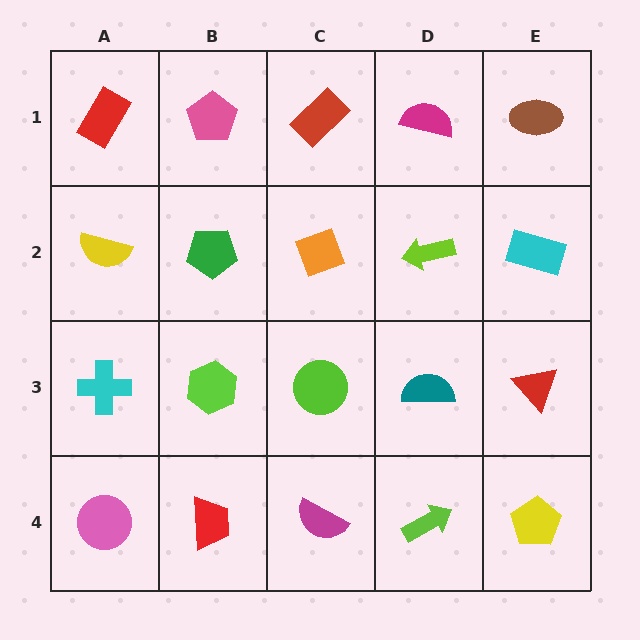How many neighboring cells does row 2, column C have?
4.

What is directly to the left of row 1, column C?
A pink pentagon.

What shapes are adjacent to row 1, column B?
A green pentagon (row 2, column B), a red rectangle (row 1, column A), a red rectangle (row 1, column C).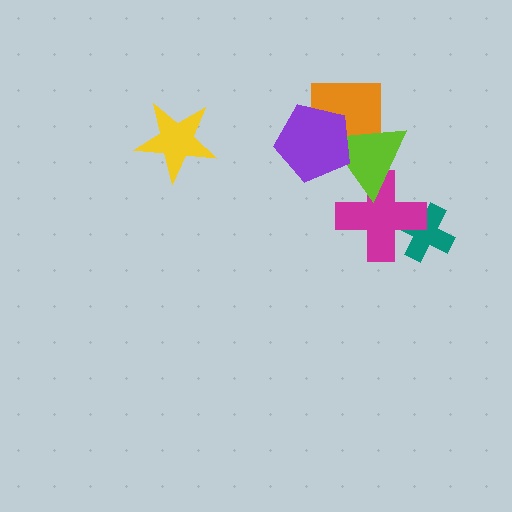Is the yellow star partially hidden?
No, no other shape covers it.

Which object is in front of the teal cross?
The magenta cross is in front of the teal cross.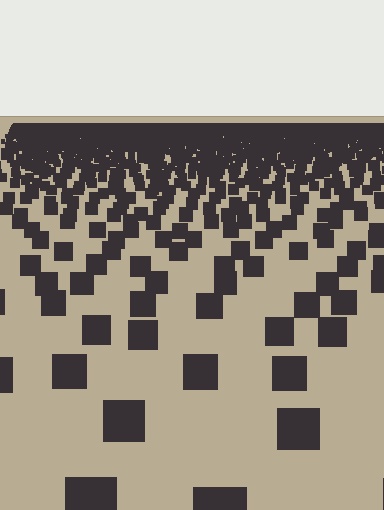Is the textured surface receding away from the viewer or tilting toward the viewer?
The surface is receding away from the viewer. Texture elements get smaller and denser toward the top.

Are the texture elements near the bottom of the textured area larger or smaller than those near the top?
Larger. Near the bottom, elements are closer to the viewer and appear at a bigger on-screen size.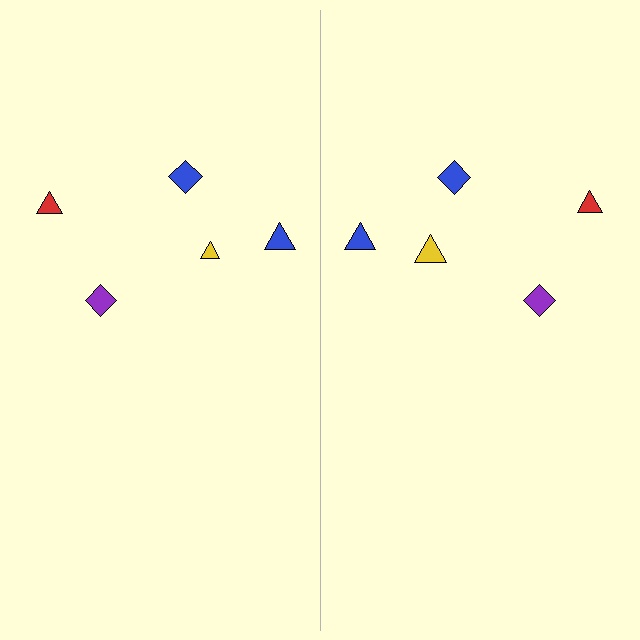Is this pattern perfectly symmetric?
No, the pattern is not perfectly symmetric. The yellow triangle on the right side has a different size than its mirror counterpart.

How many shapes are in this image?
There are 10 shapes in this image.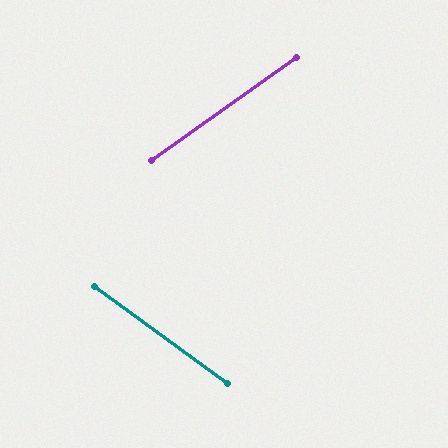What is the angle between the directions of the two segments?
Approximately 71 degrees.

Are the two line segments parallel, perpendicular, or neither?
Neither parallel nor perpendicular — they differ by about 71°.